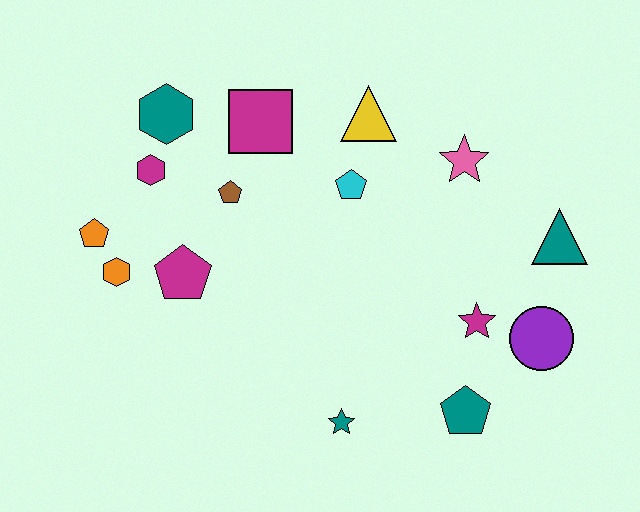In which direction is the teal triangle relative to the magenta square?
The teal triangle is to the right of the magenta square.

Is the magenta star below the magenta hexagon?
Yes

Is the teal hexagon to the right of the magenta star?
No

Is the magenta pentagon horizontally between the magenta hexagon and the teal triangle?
Yes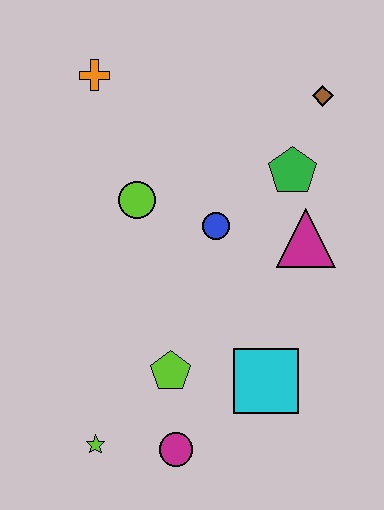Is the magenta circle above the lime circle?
No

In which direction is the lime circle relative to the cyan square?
The lime circle is above the cyan square.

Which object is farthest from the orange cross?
The magenta circle is farthest from the orange cross.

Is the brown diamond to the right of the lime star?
Yes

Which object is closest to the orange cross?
The lime circle is closest to the orange cross.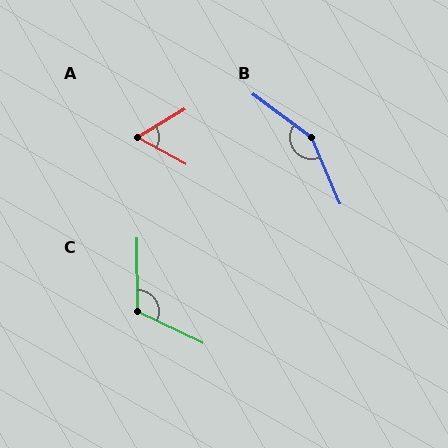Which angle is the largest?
B, at approximately 150 degrees.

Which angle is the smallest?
A, at approximately 59 degrees.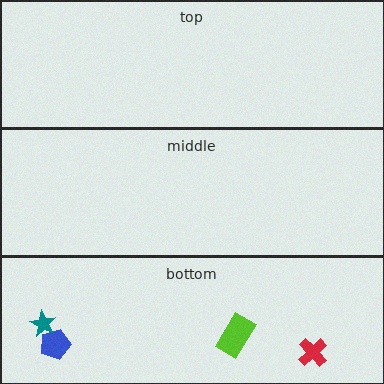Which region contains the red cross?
The bottom region.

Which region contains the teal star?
The bottom region.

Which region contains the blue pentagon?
The bottom region.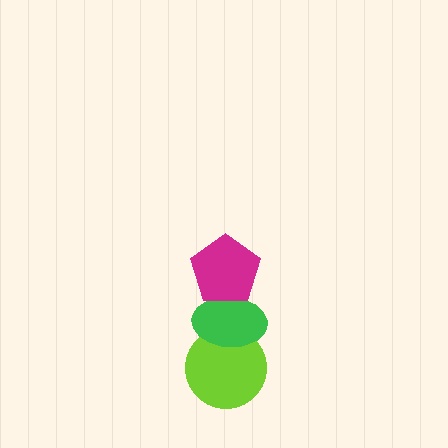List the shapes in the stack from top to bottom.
From top to bottom: the magenta pentagon, the green ellipse, the lime circle.